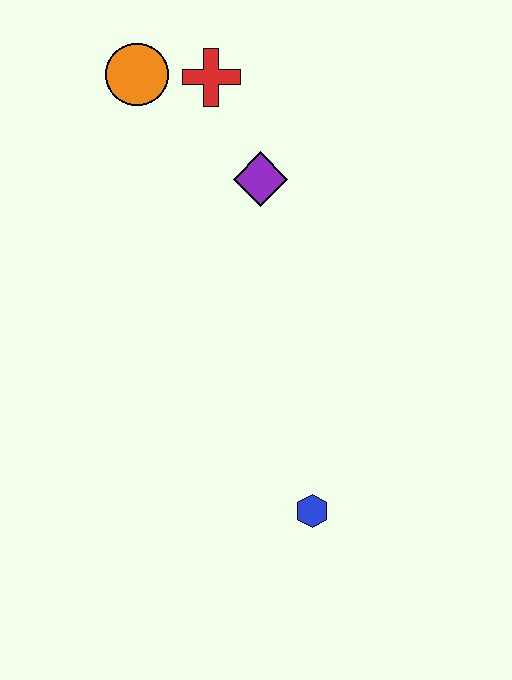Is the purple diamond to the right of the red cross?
Yes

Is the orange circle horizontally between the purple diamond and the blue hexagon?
No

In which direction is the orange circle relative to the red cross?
The orange circle is to the left of the red cross.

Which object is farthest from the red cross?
The blue hexagon is farthest from the red cross.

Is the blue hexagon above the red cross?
No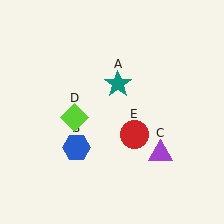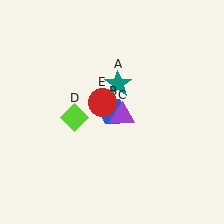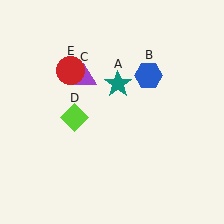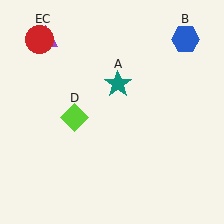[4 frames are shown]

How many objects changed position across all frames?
3 objects changed position: blue hexagon (object B), purple triangle (object C), red circle (object E).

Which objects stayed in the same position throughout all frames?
Teal star (object A) and lime diamond (object D) remained stationary.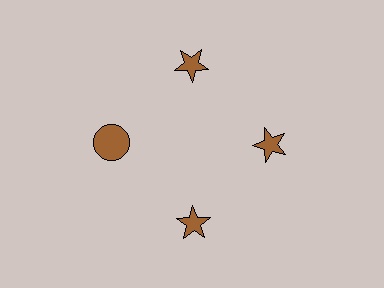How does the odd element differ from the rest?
It has a different shape: circle instead of star.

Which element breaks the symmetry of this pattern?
The brown circle at roughly the 9 o'clock position breaks the symmetry. All other shapes are brown stars.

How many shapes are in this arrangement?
There are 4 shapes arranged in a ring pattern.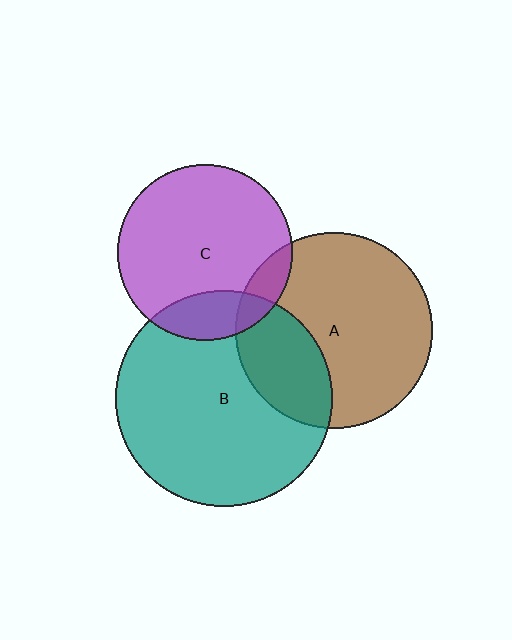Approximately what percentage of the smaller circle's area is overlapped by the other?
Approximately 10%.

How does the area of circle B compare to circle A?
Approximately 1.2 times.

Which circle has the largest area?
Circle B (teal).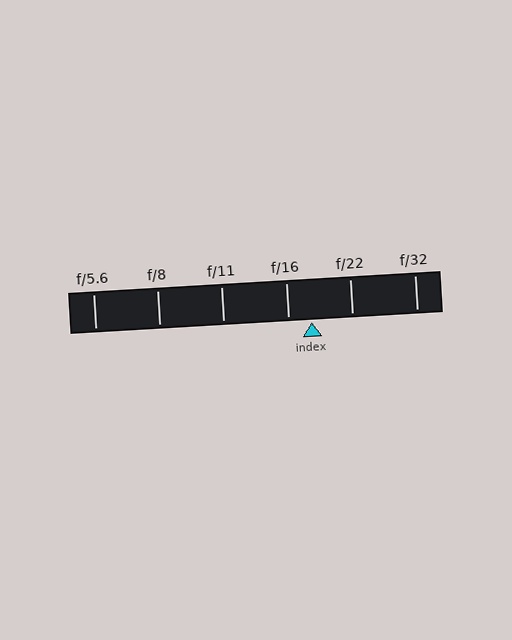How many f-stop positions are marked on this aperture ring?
There are 6 f-stop positions marked.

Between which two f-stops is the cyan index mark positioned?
The index mark is between f/16 and f/22.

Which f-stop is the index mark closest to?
The index mark is closest to f/16.